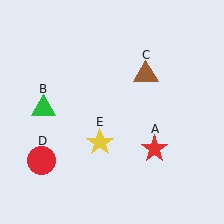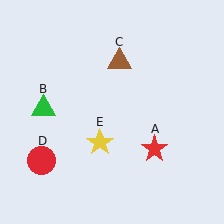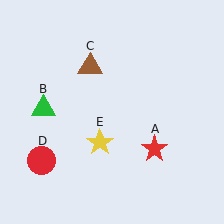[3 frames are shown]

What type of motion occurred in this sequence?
The brown triangle (object C) rotated counterclockwise around the center of the scene.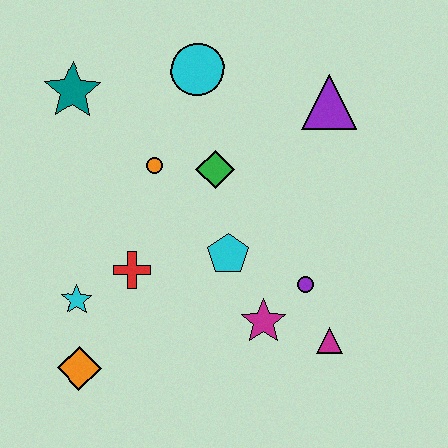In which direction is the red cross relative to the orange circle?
The red cross is below the orange circle.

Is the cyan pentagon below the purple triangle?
Yes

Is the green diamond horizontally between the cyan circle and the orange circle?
No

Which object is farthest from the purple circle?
The teal star is farthest from the purple circle.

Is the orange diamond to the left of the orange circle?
Yes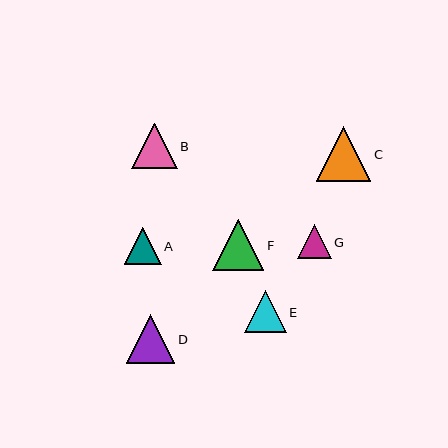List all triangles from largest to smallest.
From largest to smallest: C, F, D, B, E, A, G.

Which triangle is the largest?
Triangle C is the largest with a size of approximately 54 pixels.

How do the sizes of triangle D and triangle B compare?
Triangle D and triangle B are approximately the same size.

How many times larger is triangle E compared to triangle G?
Triangle E is approximately 1.2 times the size of triangle G.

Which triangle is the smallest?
Triangle G is the smallest with a size of approximately 34 pixels.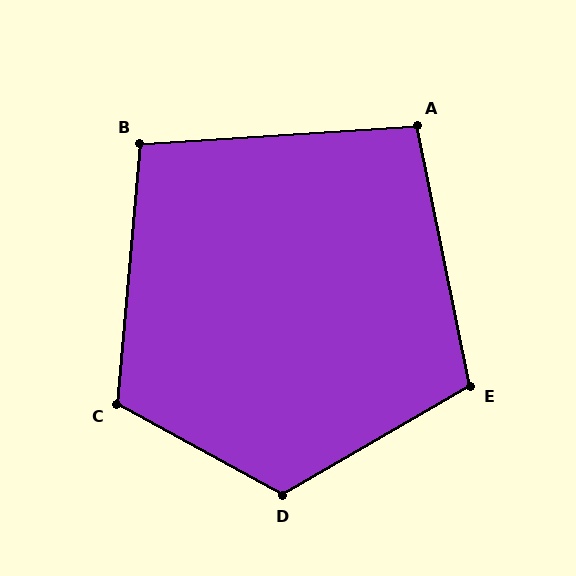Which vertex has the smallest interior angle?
A, at approximately 98 degrees.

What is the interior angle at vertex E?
Approximately 108 degrees (obtuse).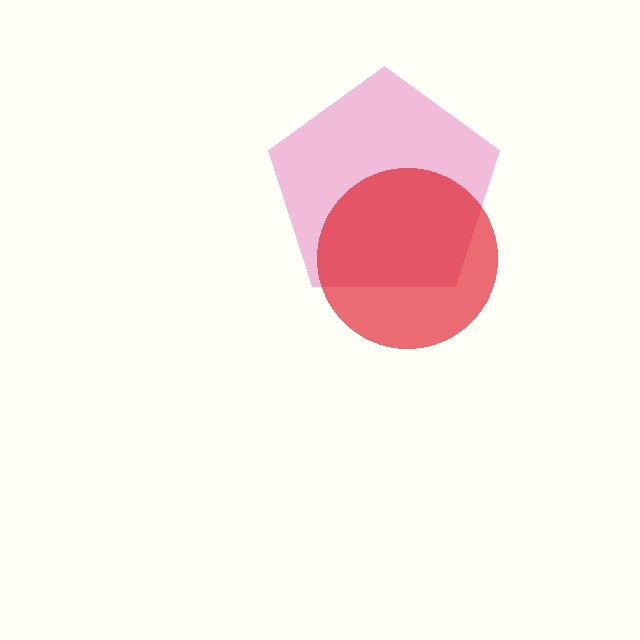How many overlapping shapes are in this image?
There are 2 overlapping shapes in the image.